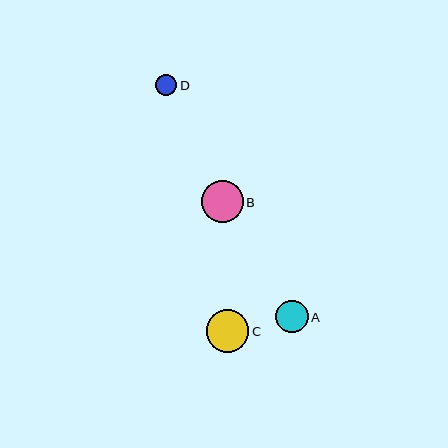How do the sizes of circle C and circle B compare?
Circle C and circle B are approximately the same size.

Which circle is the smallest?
Circle D is the smallest with a size of approximately 21 pixels.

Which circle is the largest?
Circle C is the largest with a size of approximately 43 pixels.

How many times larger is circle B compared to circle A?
Circle B is approximately 1.3 times the size of circle A.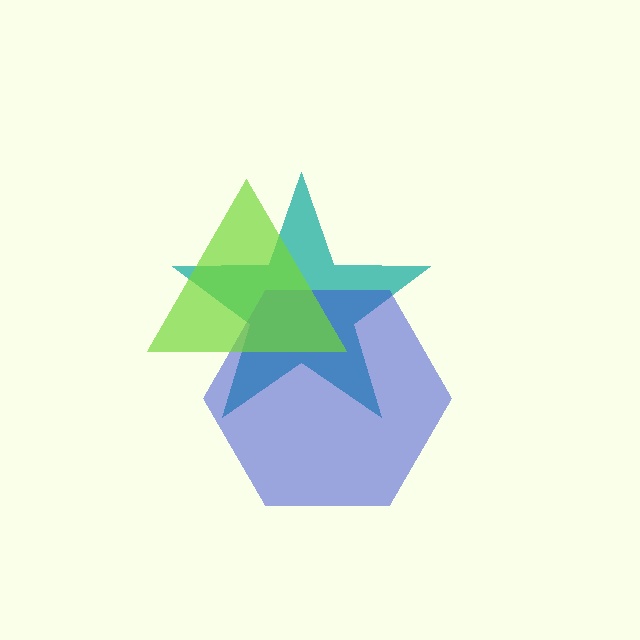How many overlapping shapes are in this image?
There are 3 overlapping shapes in the image.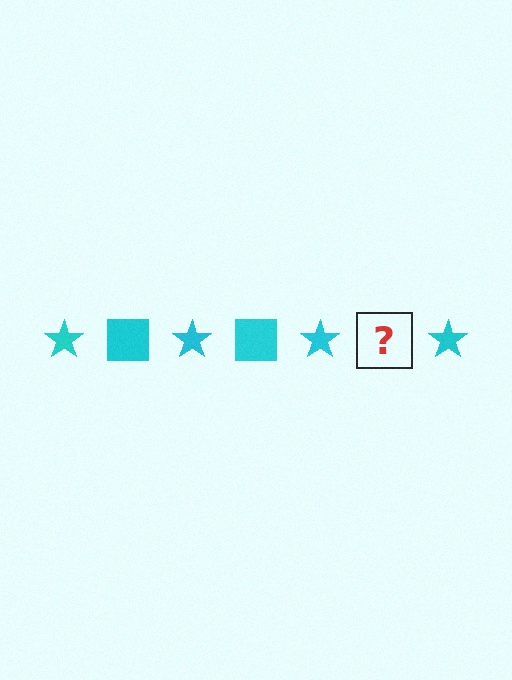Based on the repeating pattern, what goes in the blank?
The blank should be a cyan square.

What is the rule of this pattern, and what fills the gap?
The rule is that the pattern cycles through star, square shapes in cyan. The gap should be filled with a cyan square.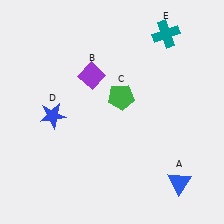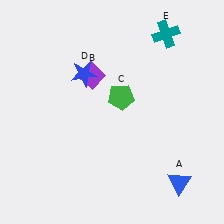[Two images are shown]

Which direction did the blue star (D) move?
The blue star (D) moved up.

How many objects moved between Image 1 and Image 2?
1 object moved between the two images.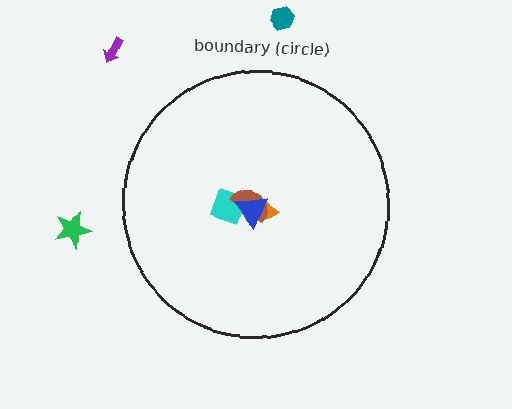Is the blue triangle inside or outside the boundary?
Inside.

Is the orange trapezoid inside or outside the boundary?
Inside.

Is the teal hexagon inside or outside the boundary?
Outside.